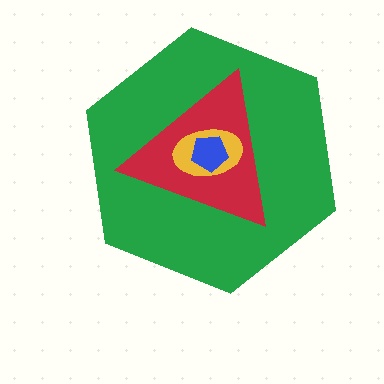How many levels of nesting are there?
4.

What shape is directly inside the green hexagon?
The red triangle.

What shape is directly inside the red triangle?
The yellow ellipse.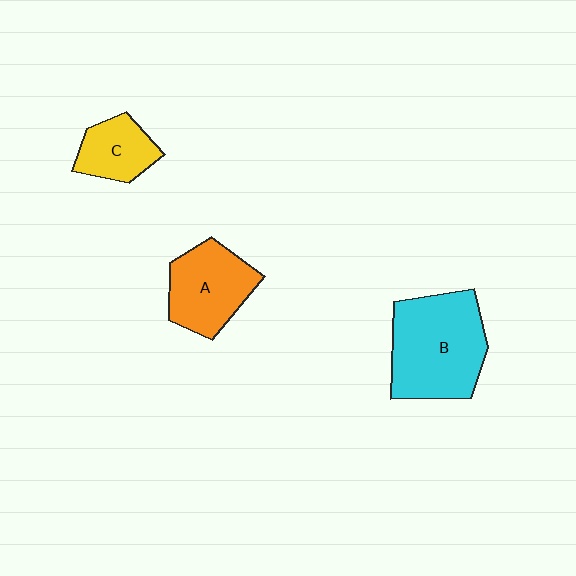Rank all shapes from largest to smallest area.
From largest to smallest: B (cyan), A (orange), C (yellow).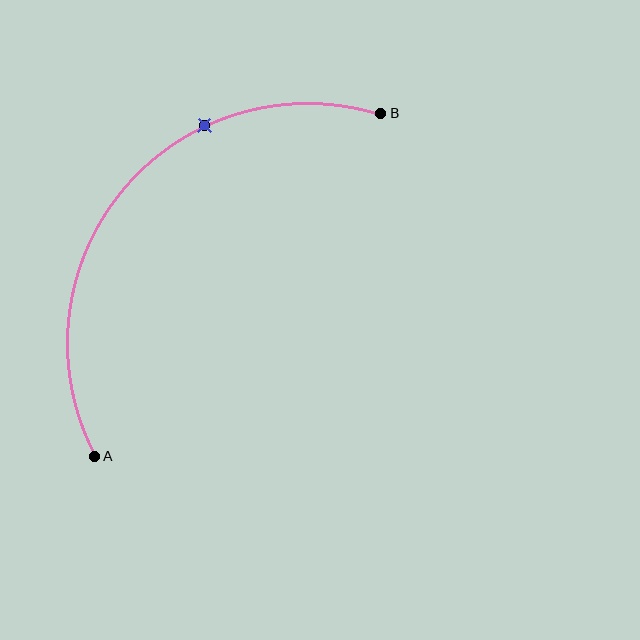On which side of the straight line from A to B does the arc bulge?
The arc bulges above and to the left of the straight line connecting A and B.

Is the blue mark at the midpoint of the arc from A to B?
No. The blue mark lies on the arc but is closer to endpoint B. The arc midpoint would be at the point on the curve equidistant along the arc from both A and B.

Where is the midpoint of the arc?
The arc midpoint is the point on the curve farthest from the straight line joining A and B. It sits above and to the left of that line.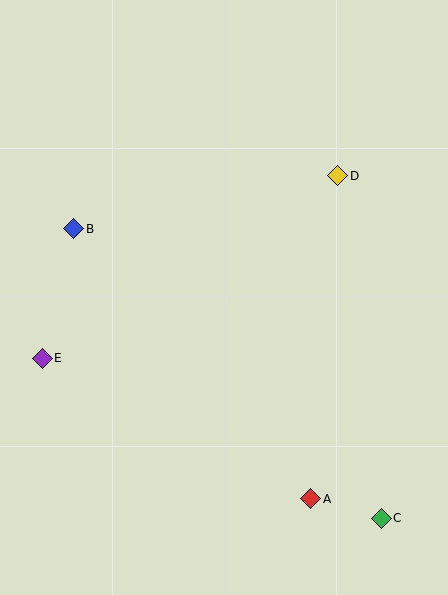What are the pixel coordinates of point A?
Point A is at (311, 499).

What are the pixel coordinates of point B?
Point B is at (74, 229).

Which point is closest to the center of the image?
Point B at (74, 229) is closest to the center.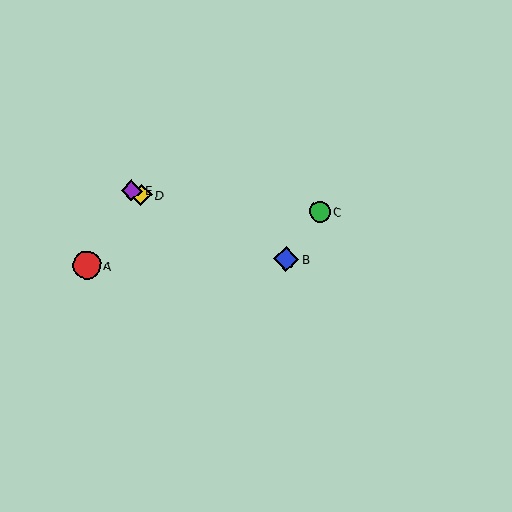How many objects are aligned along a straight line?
3 objects (B, D, E) are aligned along a straight line.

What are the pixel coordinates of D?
Object D is at (141, 195).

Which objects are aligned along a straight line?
Objects B, D, E are aligned along a straight line.